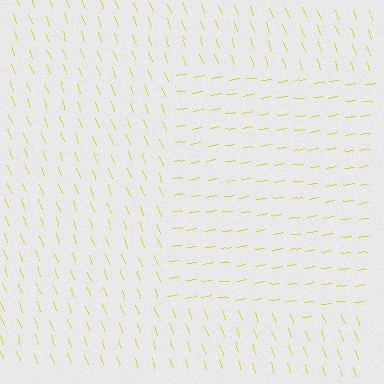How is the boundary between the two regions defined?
The boundary is defined purely by a change in line orientation (approximately 78 degrees difference). All lines are the same color and thickness.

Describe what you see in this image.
The image is filled with small yellow line segments. A rectangle region in the image has lines oriented differently from the surrounding lines, creating a visible texture boundary.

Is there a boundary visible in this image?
Yes, there is a texture boundary formed by a change in line orientation.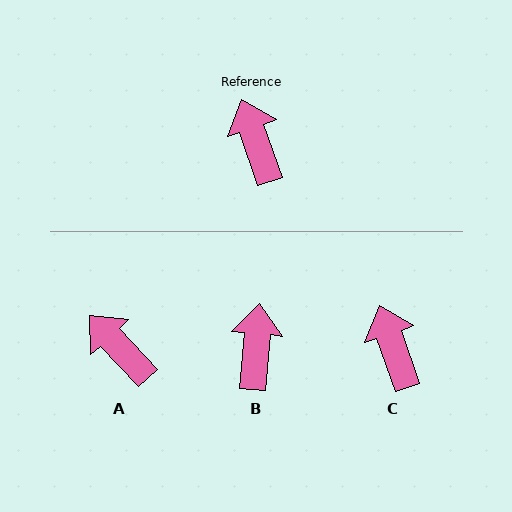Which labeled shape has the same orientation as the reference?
C.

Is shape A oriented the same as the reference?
No, it is off by about 24 degrees.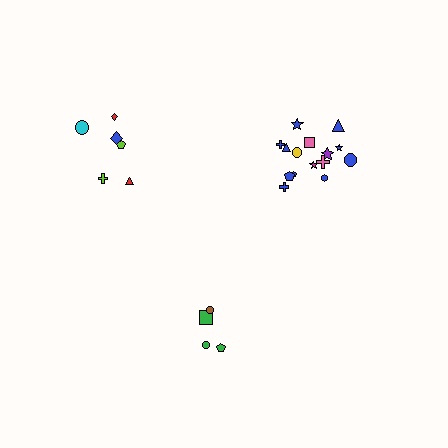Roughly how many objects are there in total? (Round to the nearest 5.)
Roughly 25 objects in total.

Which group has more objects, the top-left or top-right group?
The top-right group.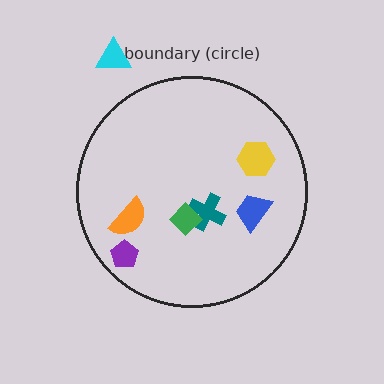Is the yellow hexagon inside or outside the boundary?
Inside.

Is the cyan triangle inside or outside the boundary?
Outside.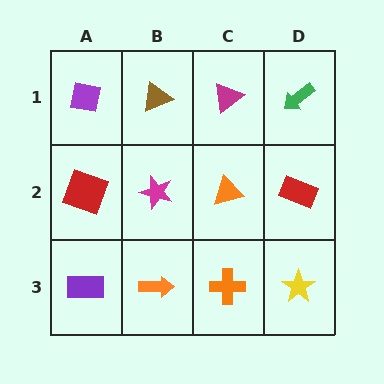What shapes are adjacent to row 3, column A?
A red square (row 2, column A), an orange arrow (row 3, column B).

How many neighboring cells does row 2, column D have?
3.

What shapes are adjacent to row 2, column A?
A purple square (row 1, column A), a purple rectangle (row 3, column A), a magenta star (row 2, column B).